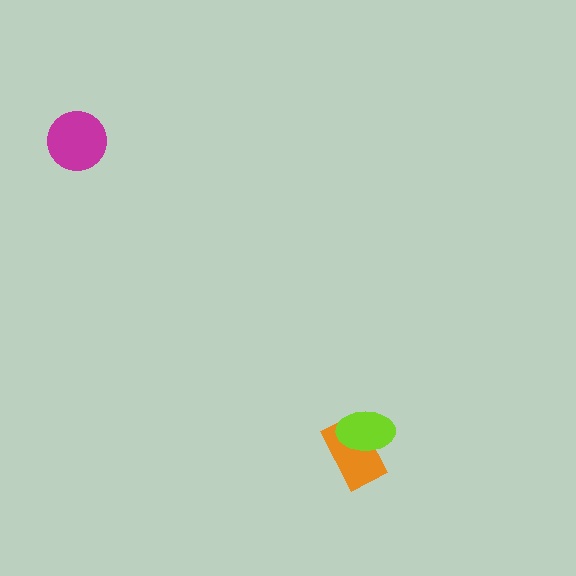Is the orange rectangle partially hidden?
Yes, it is partially covered by another shape.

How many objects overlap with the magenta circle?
0 objects overlap with the magenta circle.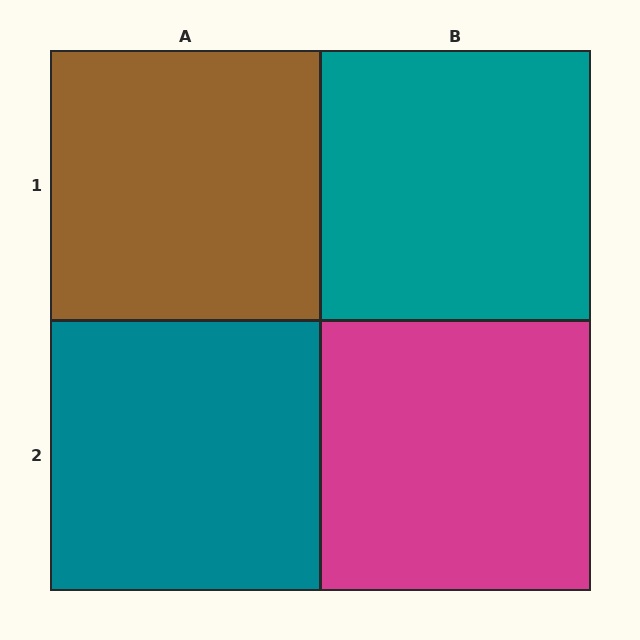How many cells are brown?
1 cell is brown.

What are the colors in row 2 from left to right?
Teal, magenta.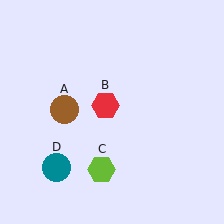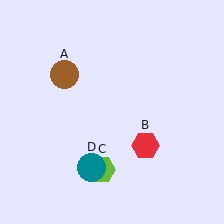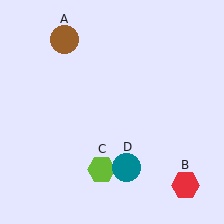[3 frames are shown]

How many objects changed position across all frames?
3 objects changed position: brown circle (object A), red hexagon (object B), teal circle (object D).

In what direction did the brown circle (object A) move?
The brown circle (object A) moved up.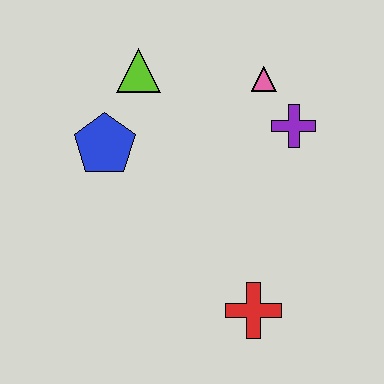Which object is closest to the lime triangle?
The blue pentagon is closest to the lime triangle.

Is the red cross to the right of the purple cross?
No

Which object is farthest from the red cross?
The lime triangle is farthest from the red cross.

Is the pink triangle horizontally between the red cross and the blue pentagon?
No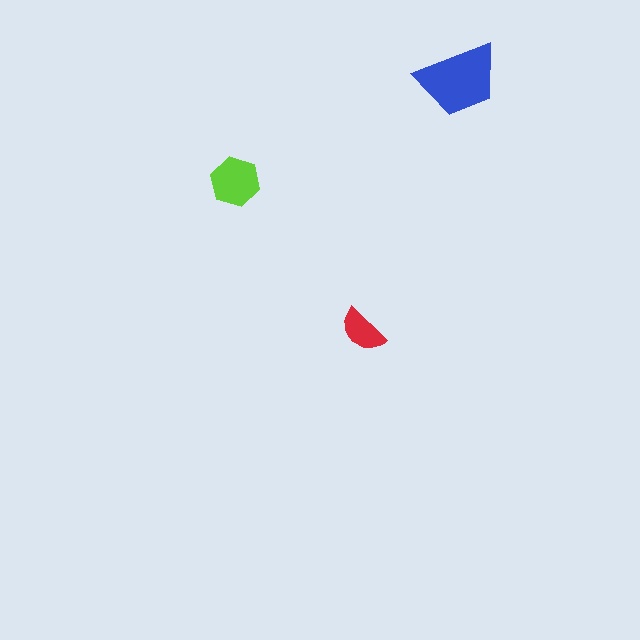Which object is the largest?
The blue trapezoid.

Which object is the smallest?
The red semicircle.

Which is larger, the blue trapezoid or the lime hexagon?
The blue trapezoid.